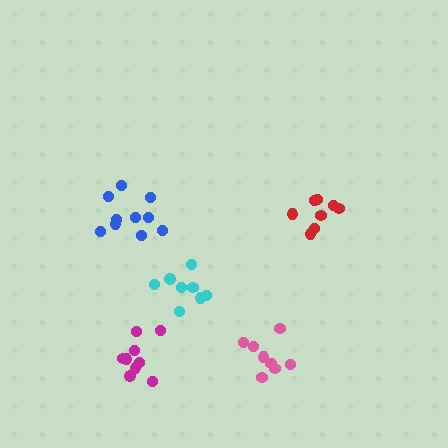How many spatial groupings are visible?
There are 5 spatial groupings.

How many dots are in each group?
Group 1: 8 dots, Group 2: 8 dots, Group 3: 10 dots, Group 4: 9 dots, Group 5: 9 dots (44 total).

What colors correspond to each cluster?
The clusters are colored: red, cyan, blue, pink, magenta.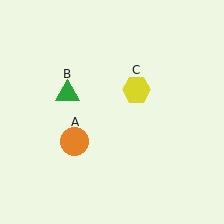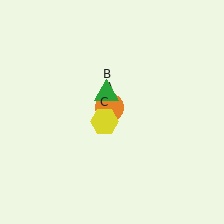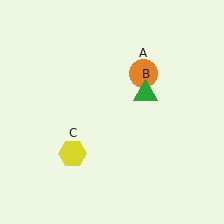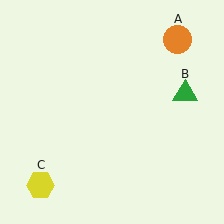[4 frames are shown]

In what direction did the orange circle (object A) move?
The orange circle (object A) moved up and to the right.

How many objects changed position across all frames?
3 objects changed position: orange circle (object A), green triangle (object B), yellow hexagon (object C).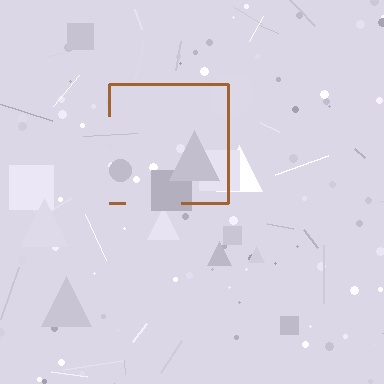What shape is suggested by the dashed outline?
The dashed outline suggests a square.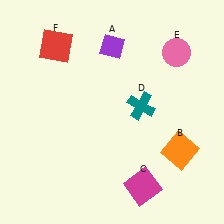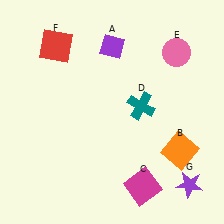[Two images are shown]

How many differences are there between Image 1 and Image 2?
There is 1 difference between the two images.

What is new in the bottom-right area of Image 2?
A purple star (G) was added in the bottom-right area of Image 2.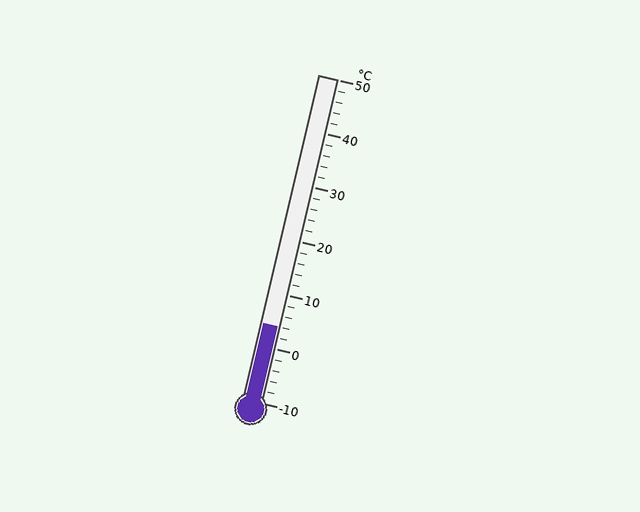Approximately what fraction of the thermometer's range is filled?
The thermometer is filled to approximately 25% of its range.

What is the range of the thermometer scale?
The thermometer scale ranges from -10°C to 50°C.